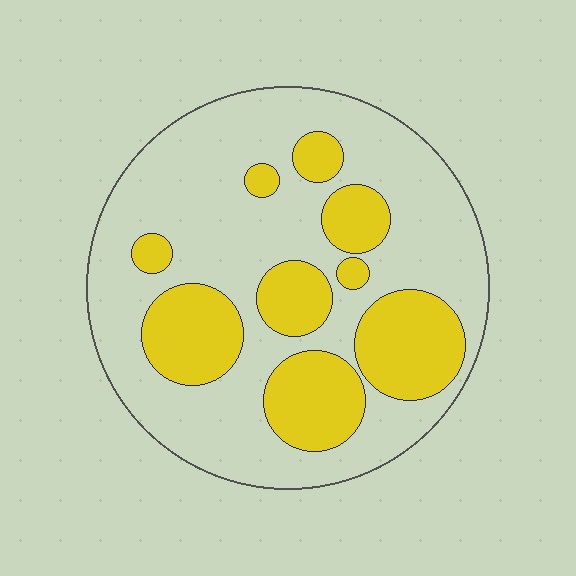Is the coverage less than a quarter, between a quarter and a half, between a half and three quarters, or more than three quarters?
Between a quarter and a half.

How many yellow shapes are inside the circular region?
9.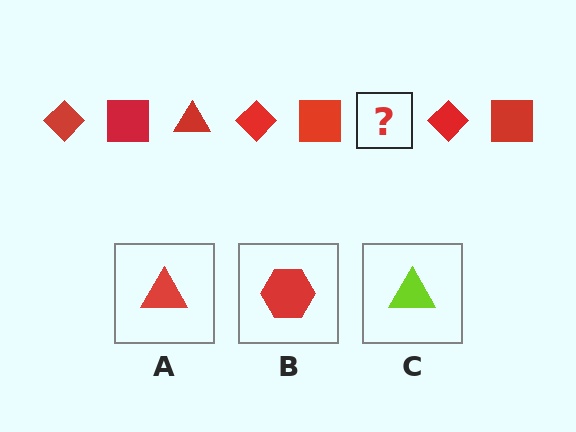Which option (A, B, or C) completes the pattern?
A.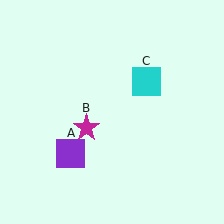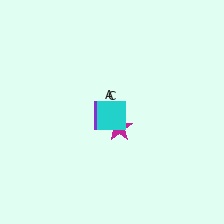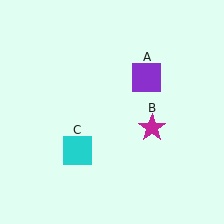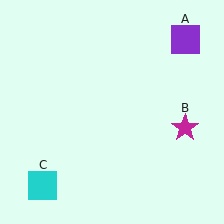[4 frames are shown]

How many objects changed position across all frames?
3 objects changed position: purple square (object A), magenta star (object B), cyan square (object C).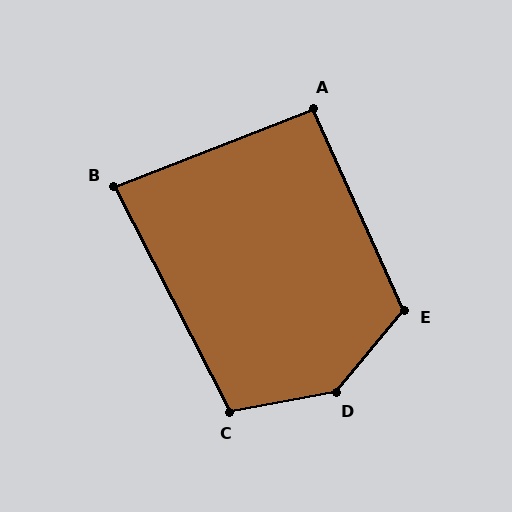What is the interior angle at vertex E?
Approximately 116 degrees (obtuse).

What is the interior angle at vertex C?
Approximately 107 degrees (obtuse).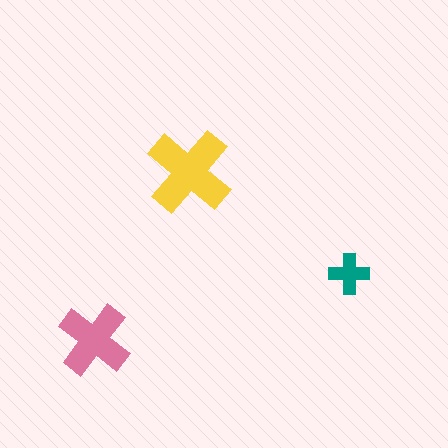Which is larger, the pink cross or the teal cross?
The pink one.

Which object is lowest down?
The pink cross is bottommost.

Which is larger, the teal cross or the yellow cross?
The yellow one.